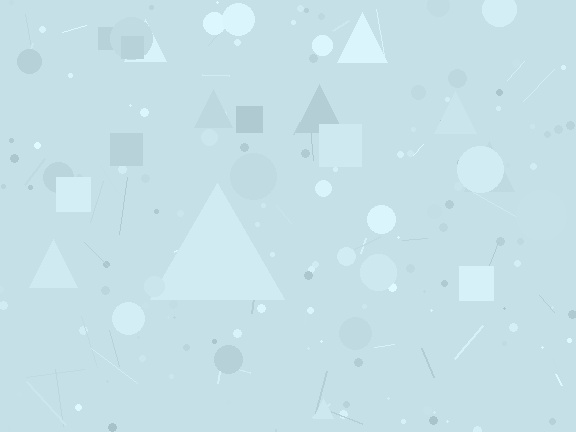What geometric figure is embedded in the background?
A triangle is embedded in the background.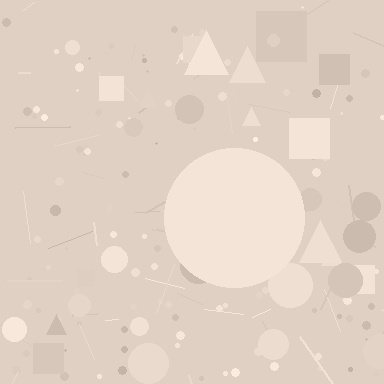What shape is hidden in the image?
A circle is hidden in the image.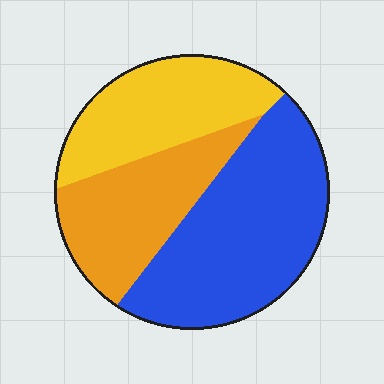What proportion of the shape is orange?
Orange takes up about one quarter (1/4) of the shape.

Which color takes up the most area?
Blue, at roughly 45%.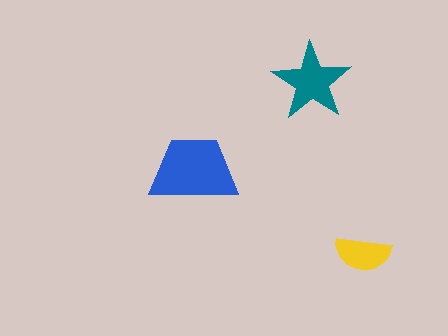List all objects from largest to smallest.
The blue trapezoid, the teal star, the yellow semicircle.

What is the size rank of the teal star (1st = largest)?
2nd.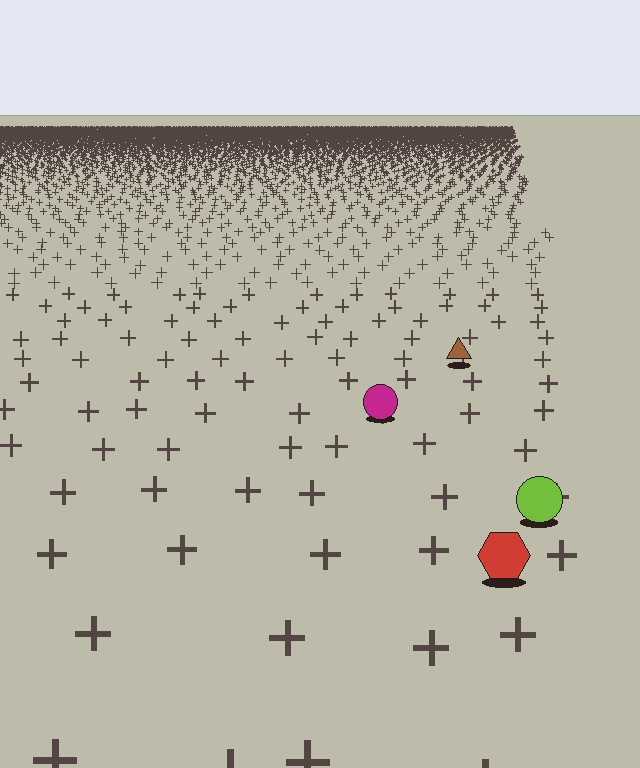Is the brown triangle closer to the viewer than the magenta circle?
No. The magenta circle is closer — you can tell from the texture gradient: the ground texture is coarser near it.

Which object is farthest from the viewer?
The brown triangle is farthest from the viewer. It appears smaller and the ground texture around it is denser.